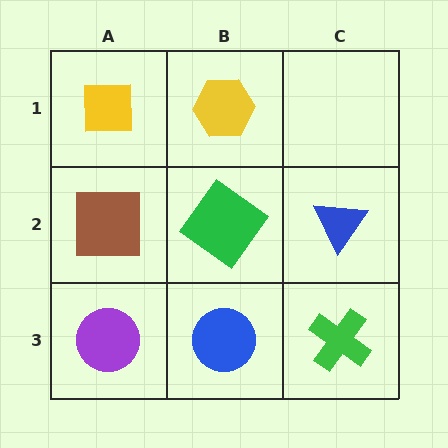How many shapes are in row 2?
3 shapes.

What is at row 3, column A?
A purple circle.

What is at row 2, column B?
A green diamond.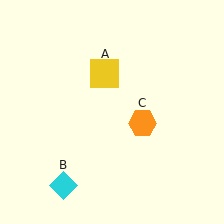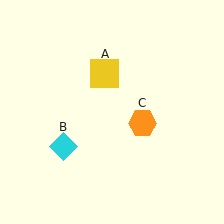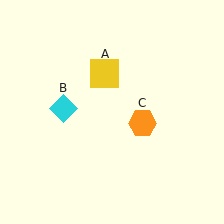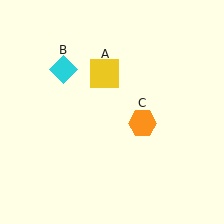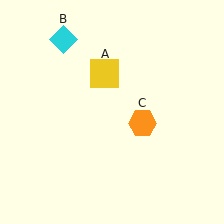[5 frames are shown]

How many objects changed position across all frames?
1 object changed position: cyan diamond (object B).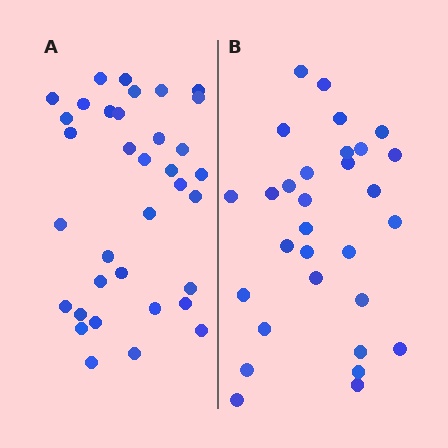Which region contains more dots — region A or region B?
Region A (the left region) has more dots.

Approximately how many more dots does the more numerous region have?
Region A has about 5 more dots than region B.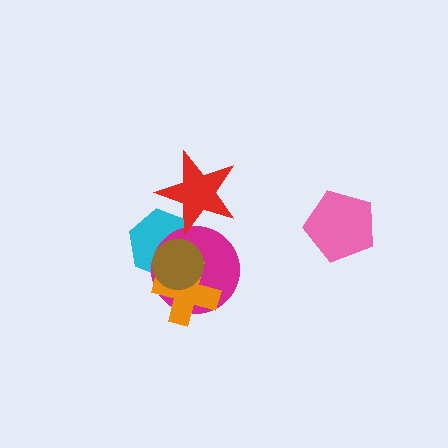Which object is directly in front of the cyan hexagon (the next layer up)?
The magenta circle is directly in front of the cyan hexagon.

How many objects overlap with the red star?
2 objects overlap with the red star.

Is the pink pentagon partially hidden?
No, no other shape covers it.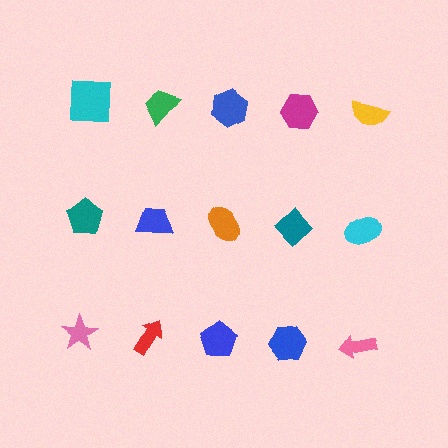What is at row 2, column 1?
A teal pentagon.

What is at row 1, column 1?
A cyan square.